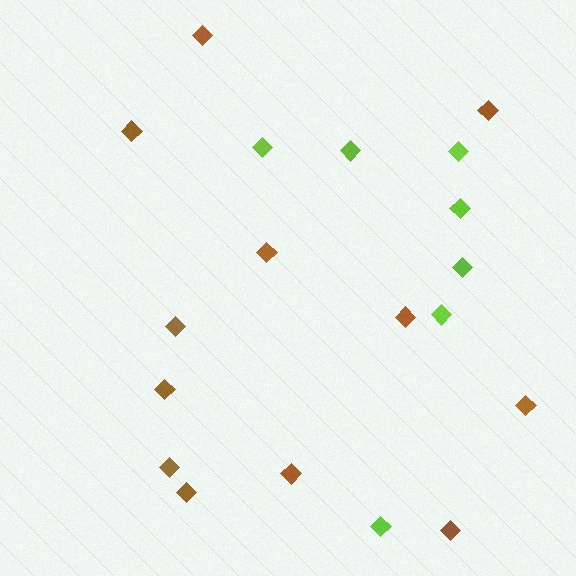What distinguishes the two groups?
There are 2 groups: one group of brown diamonds (12) and one group of lime diamonds (7).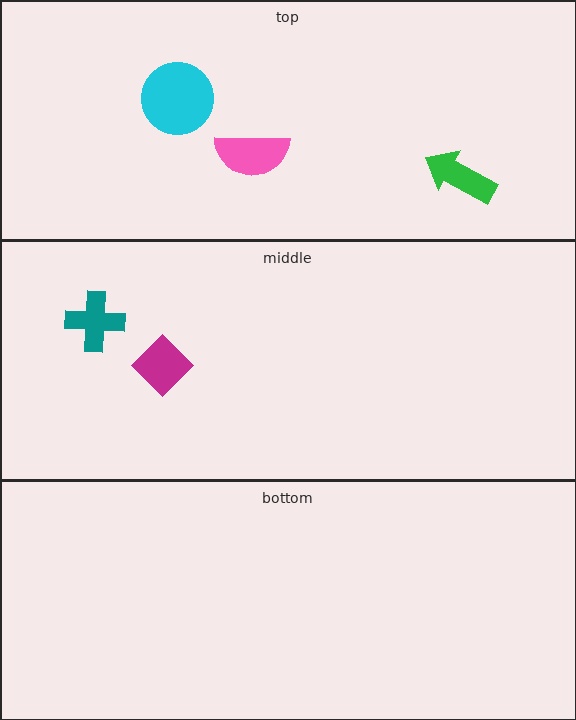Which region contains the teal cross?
The middle region.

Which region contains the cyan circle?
The top region.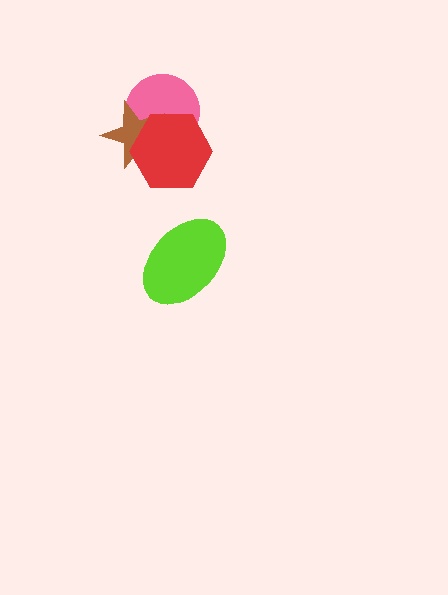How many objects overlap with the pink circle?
2 objects overlap with the pink circle.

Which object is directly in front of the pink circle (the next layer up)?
The brown star is directly in front of the pink circle.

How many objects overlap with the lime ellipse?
0 objects overlap with the lime ellipse.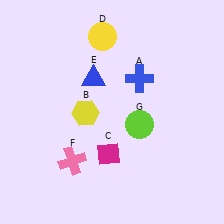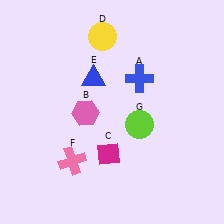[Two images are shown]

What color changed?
The hexagon (B) changed from yellow in Image 1 to pink in Image 2.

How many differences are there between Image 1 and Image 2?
There is 1 difference between the two images.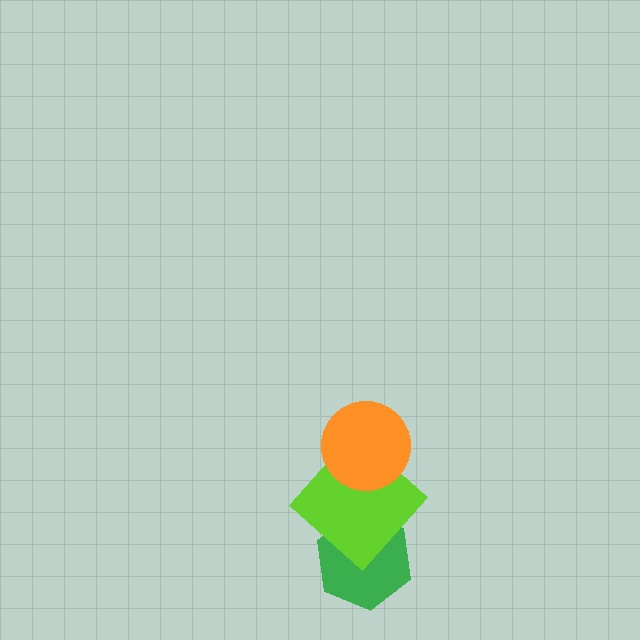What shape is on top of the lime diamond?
The orange circle is on top of the lime diamond.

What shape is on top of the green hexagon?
The lime diamond is on top of the green hexagon.